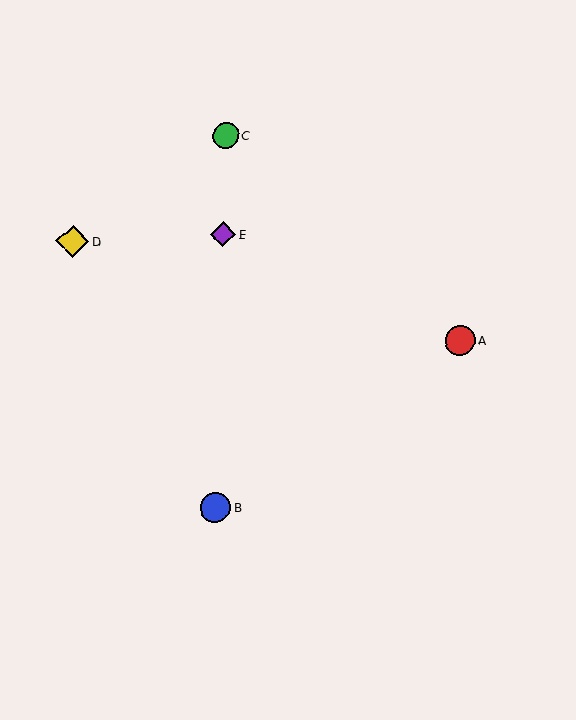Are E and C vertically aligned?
Yes, both are at x≈223.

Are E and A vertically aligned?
No, E is at x≈223 and A is at x≈460.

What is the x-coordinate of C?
Object C is at x≈226.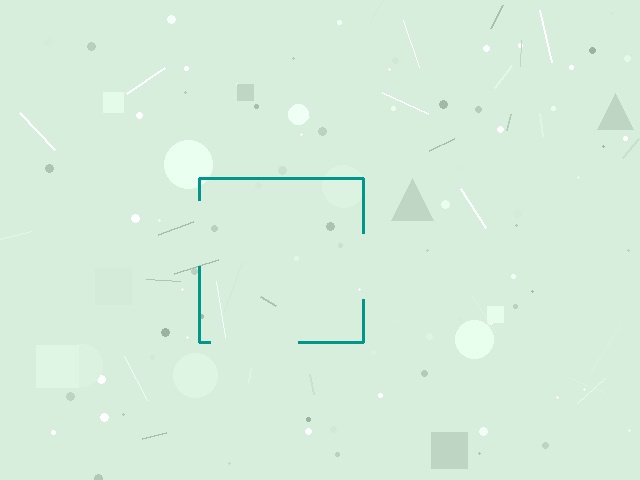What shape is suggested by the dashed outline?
The dashed outline suggests a square.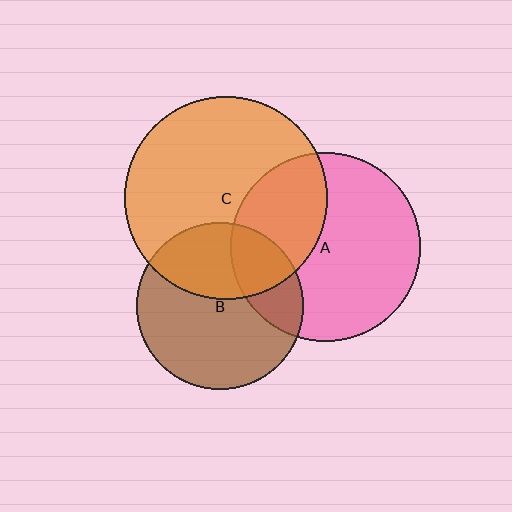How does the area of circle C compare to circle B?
Approximately 1.5 times.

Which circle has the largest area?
Circle C (orange).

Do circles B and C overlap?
Yes.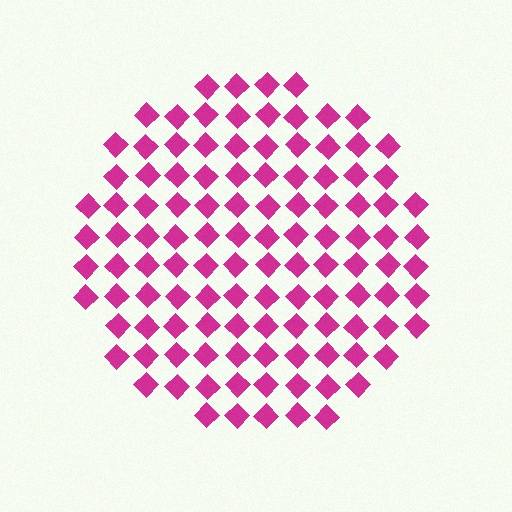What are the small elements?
The small elements are diamonds.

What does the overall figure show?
The overall figure shows a circle.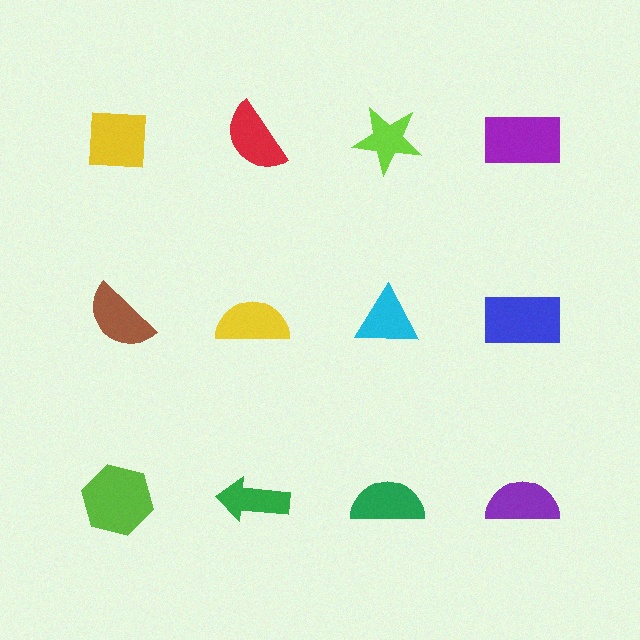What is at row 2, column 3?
A cyan triangle.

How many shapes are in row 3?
4 shapes.